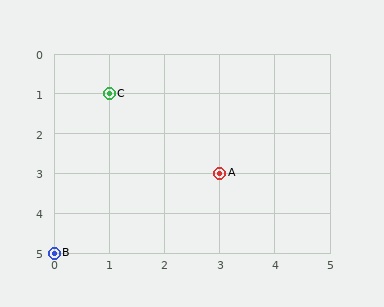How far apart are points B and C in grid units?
Points B and C are 1 column and 4 rows apart (about 4.1 grid units diagonally).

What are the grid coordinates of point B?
Point B is at grid coordinates (0, 5).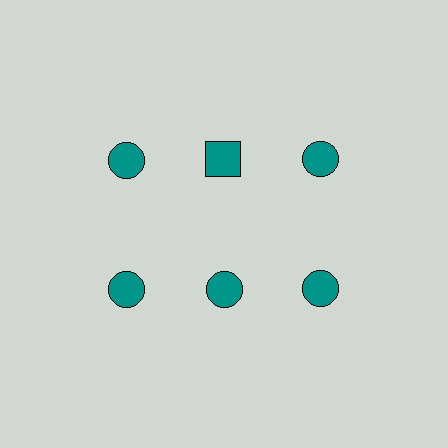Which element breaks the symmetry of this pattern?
The teal square in the top row, second from left column breaks the symmetry. All other shapes are teal circles.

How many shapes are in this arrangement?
There are 6 shapes arranged in a grid pattern.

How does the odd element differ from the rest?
It has a different shape: square instead of circle.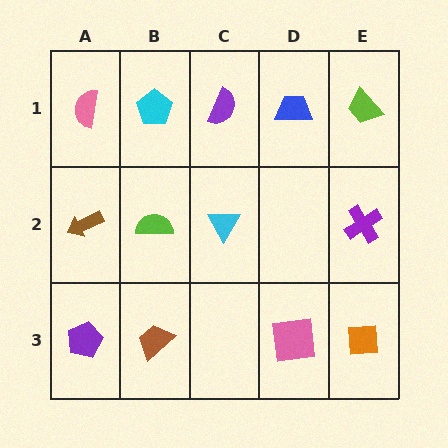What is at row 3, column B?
A brown trapezoid.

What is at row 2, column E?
A purple cross.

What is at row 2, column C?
A cyan triangle.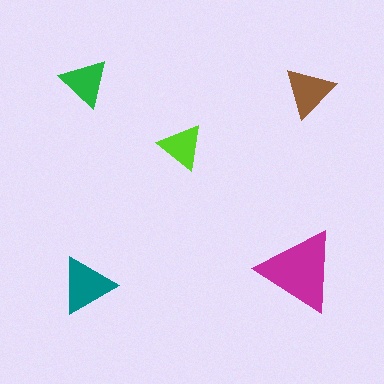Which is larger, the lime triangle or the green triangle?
The green one.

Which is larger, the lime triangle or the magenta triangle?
The magenta one.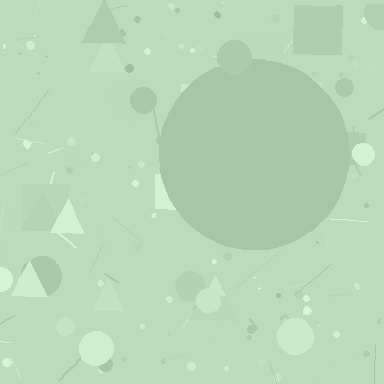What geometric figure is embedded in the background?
A circle is embedded in the background.